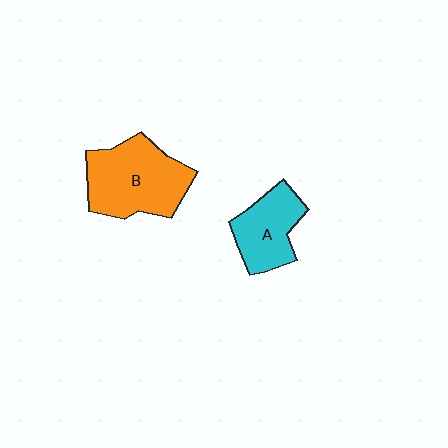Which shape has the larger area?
Shape B (orange).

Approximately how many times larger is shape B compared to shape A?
Approximately 1.5 times.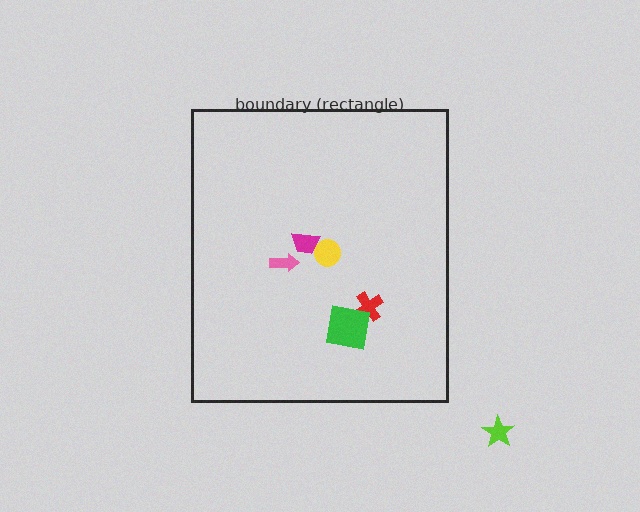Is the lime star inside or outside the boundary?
Outside.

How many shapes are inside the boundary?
5 inside, 1 outside.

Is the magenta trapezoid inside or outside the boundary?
Inside.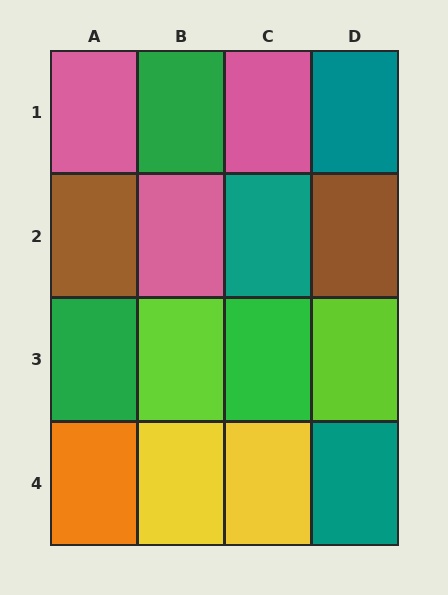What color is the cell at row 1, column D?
Teal.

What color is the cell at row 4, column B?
Yellow.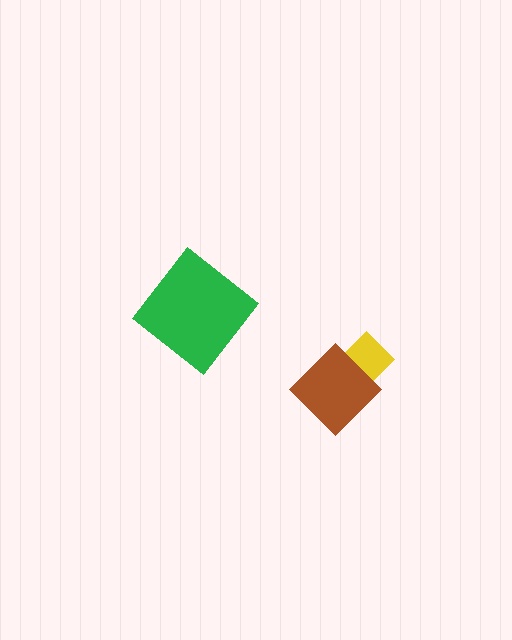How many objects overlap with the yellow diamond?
1 object overlaps with the yellow diamond.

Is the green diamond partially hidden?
No, no other shape covers it.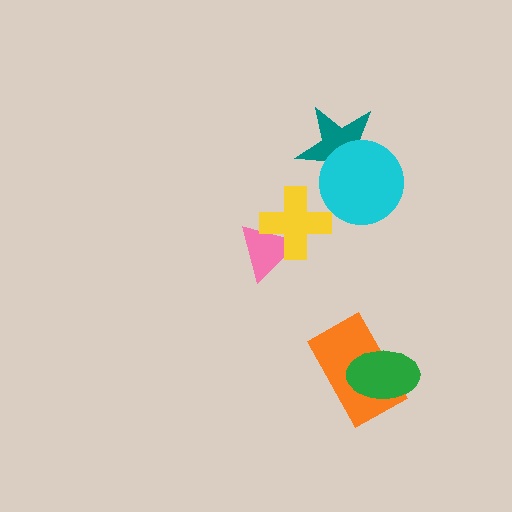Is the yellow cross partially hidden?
No, no other shape covers it.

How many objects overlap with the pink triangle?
1 object overlaps with the pink triangle.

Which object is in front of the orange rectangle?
The green ellipse is in front of the orange rectangle.